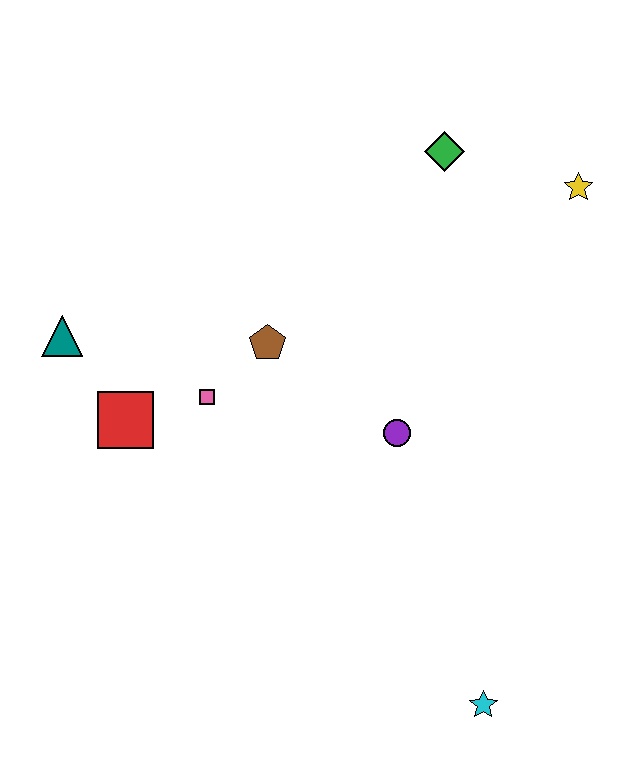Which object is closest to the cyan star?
The purple circle is closest to the cyan star.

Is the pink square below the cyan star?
No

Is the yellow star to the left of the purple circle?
No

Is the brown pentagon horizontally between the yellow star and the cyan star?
No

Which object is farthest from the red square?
The yellow star is farthest from the red square.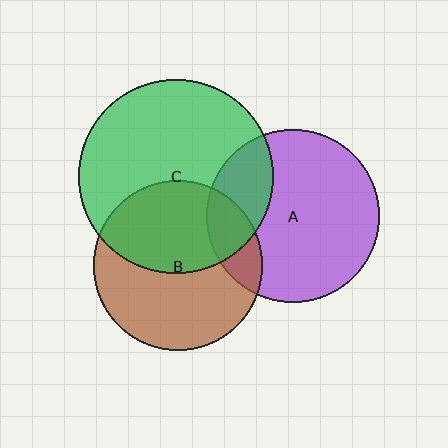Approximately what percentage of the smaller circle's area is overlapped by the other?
Approximately 15%.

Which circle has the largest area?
Circle C (green).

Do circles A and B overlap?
Yes.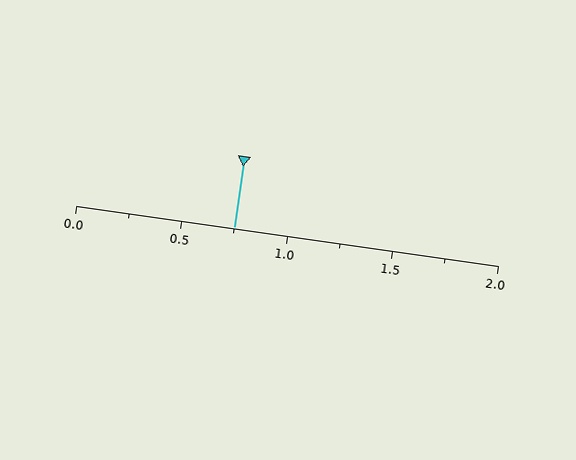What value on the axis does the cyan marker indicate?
The marker indicates approximately 0.75.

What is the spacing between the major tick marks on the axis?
The major ticks are spaced 0.5 apart.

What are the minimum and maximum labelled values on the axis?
The axis runs from 0.0 to 2.0.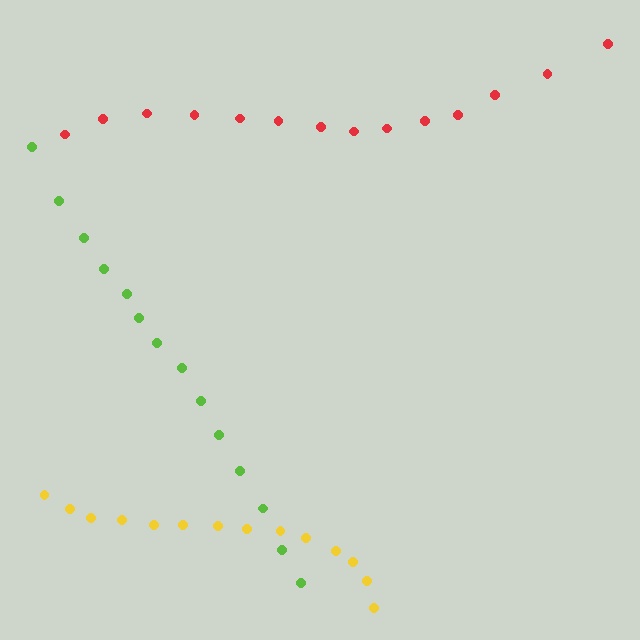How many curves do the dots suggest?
There are 3 distinct paths.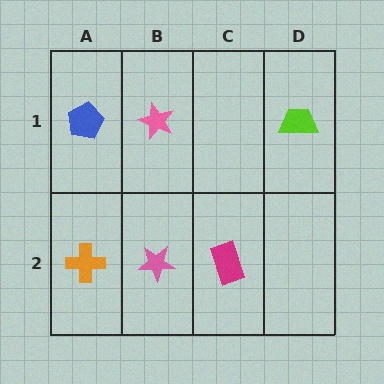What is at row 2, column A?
An orange cross.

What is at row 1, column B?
A pink star.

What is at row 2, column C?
A magenta rectangle.